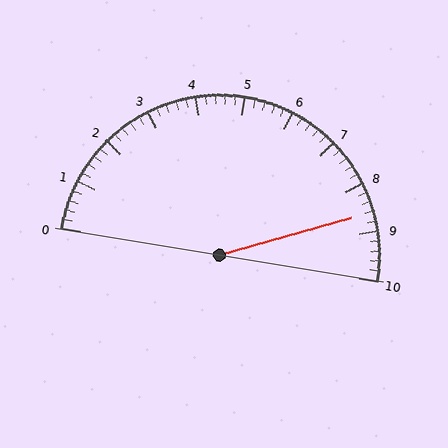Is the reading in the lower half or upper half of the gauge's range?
The reading is in the upper half of the range (0 to 10).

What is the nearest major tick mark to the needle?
The nearest major tick mark is 9.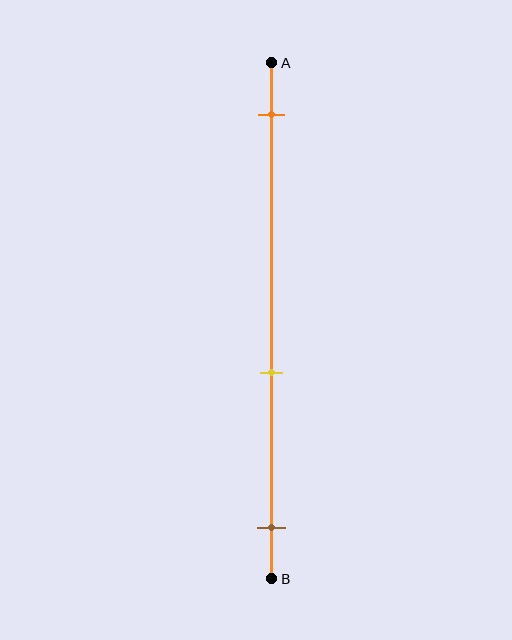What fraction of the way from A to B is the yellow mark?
The yellow mark is approximately 60% (0.6) of the way from A to B.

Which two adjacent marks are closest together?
The yellow and brown marks are the closest adjacent pair.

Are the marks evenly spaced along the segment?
No, the marks are not evenly spaced.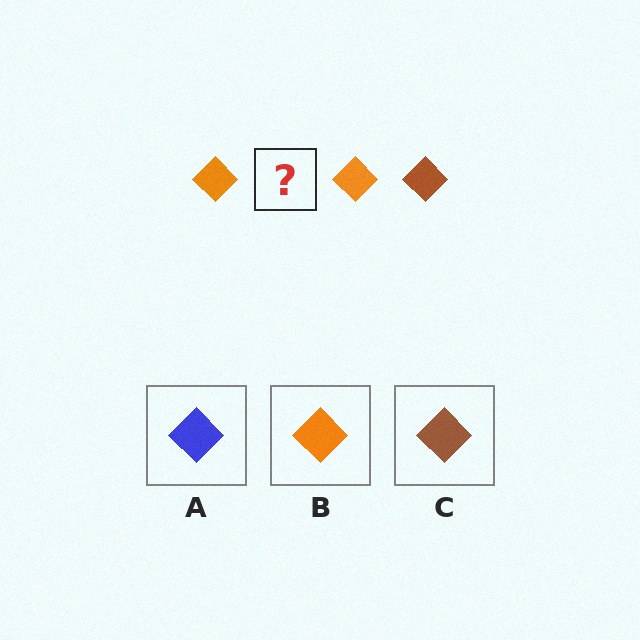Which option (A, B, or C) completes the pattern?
C.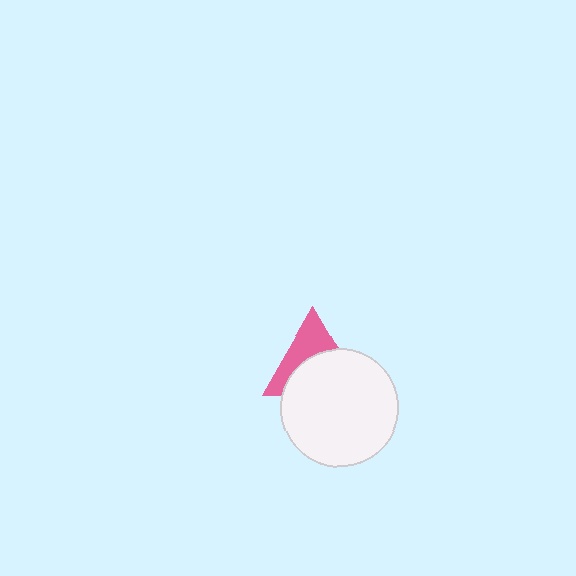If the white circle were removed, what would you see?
You would see the complete pink triangle.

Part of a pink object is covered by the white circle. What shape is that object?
It is a triangle.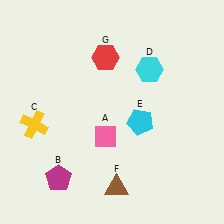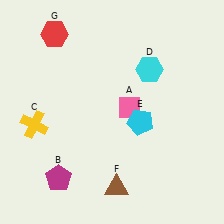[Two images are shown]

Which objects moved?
The objects that moved are: the pink diamond (A), the red hexagon (G).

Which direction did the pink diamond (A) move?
The pink diamond (A) moved up.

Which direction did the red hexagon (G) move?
The red hexagon (G) moved left.